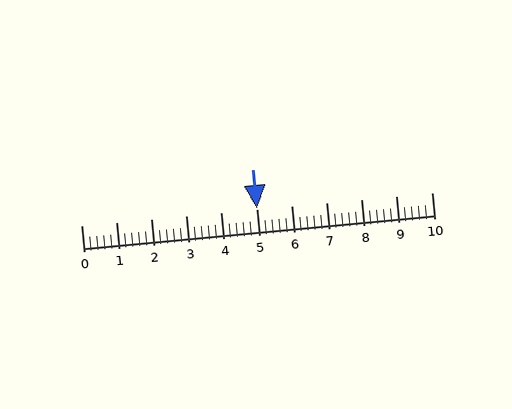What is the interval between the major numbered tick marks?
The major tick marks are spaced 1 units apart.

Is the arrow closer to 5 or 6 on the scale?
The arrow is closer to 5.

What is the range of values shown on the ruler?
The ruler shows values from 0 to 10.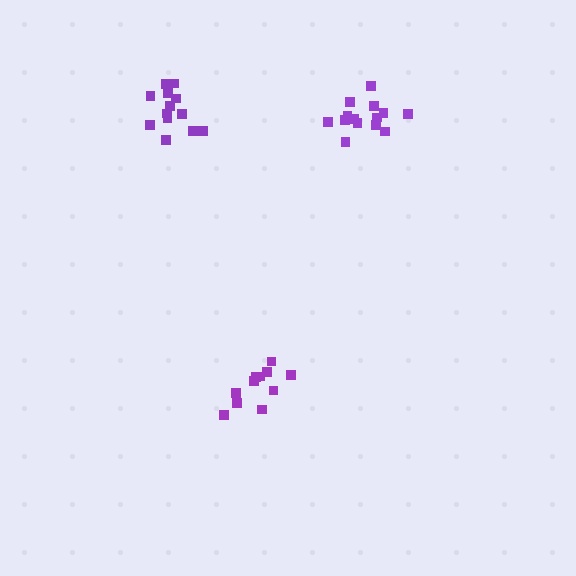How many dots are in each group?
Group 1: 11 dots, Group 2: 14 dots, Group 3: 13 dots (38 total).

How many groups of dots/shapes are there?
There are 3 groups.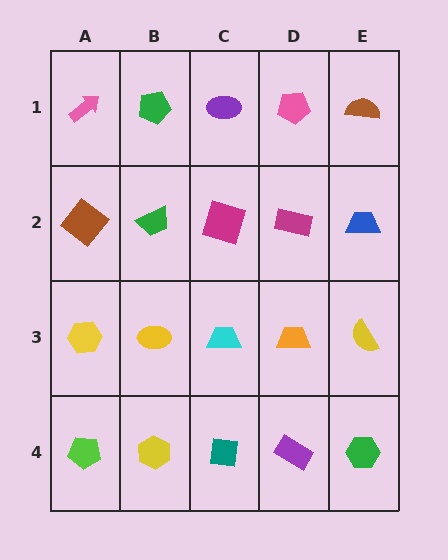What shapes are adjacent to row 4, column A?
A yellow hexagon (row 3, column A), a yellow hexagon (row 4, column B).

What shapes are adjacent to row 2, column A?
A pink arrow (row 1, column A), a yellow hexagon (row 3, column A), a green trapezoid (row 2, column B).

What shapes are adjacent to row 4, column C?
A cyan trapezoid (row 3, column C), a yellow hexagon (row 4, column B), a purple rectangle (row 4, column D).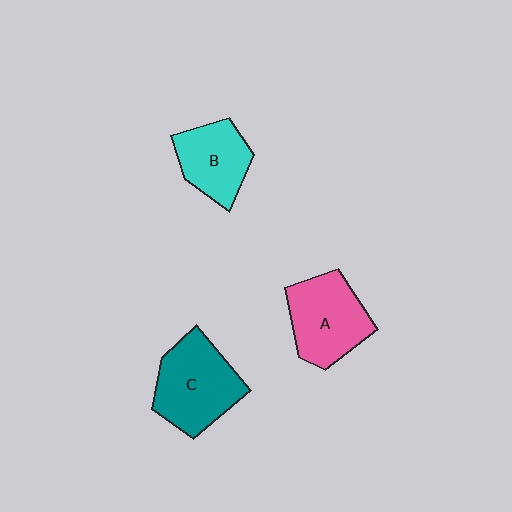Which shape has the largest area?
Shape C (teal).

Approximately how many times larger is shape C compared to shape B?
Approximately 1.4 times.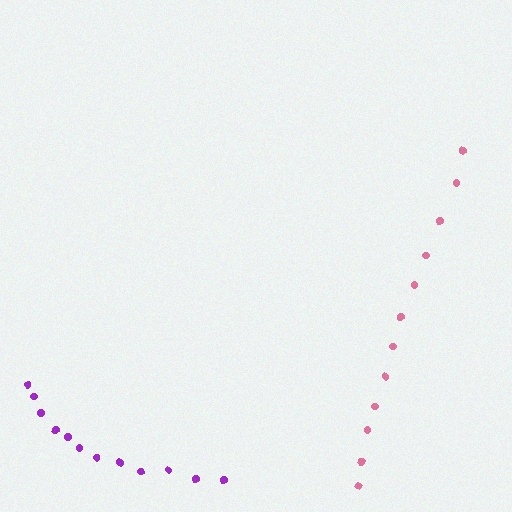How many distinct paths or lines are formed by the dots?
There are 2 distinct paths.